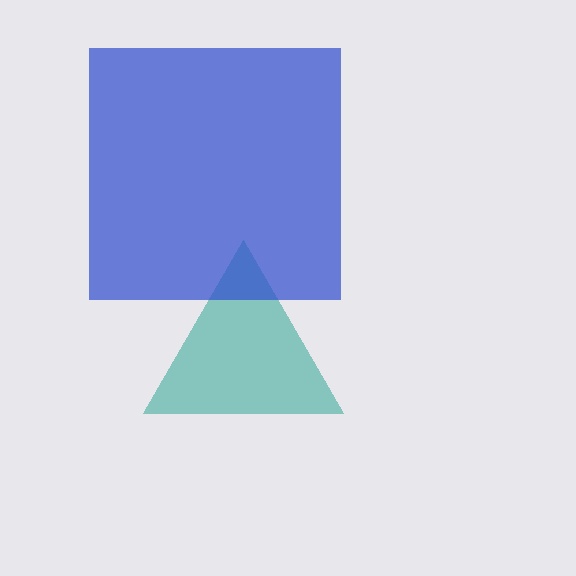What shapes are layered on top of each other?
The layered shapes are: a teal triangle, a blue square.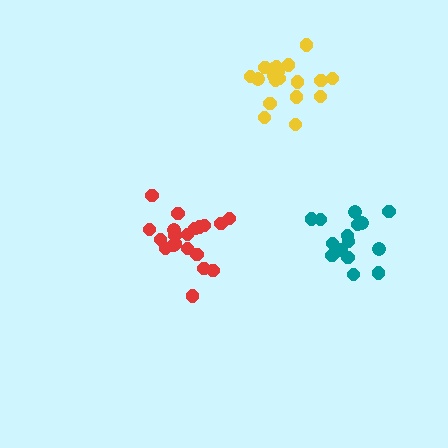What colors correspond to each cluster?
The clusters are colored: yellow, red, teal.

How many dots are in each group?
Group 1: 19 dots, Group 2: 20 dots, Group 3: 15 dots (54 total).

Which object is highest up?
The yellow cluster is topmost.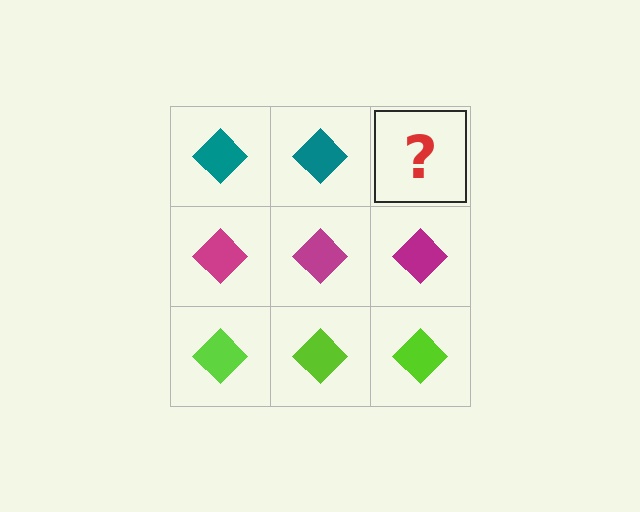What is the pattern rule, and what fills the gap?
The rule is that each row has a consistent color. The gap should be filled with a teal diamond.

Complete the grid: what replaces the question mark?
The question mark should be replaced with a teal diamond.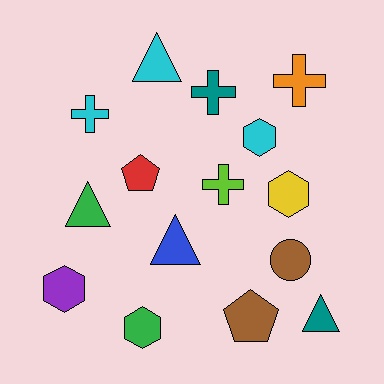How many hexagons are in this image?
There are 4 hexagons.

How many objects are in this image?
There are 15 objects.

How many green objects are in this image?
There are 2 green objects.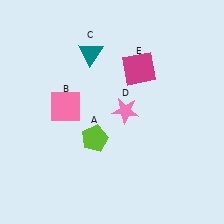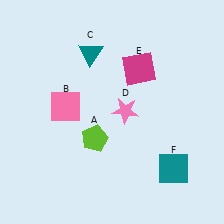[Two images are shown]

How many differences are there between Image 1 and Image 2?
There is 1 difference between the two images.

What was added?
A teal square (F) was added in Image 2.